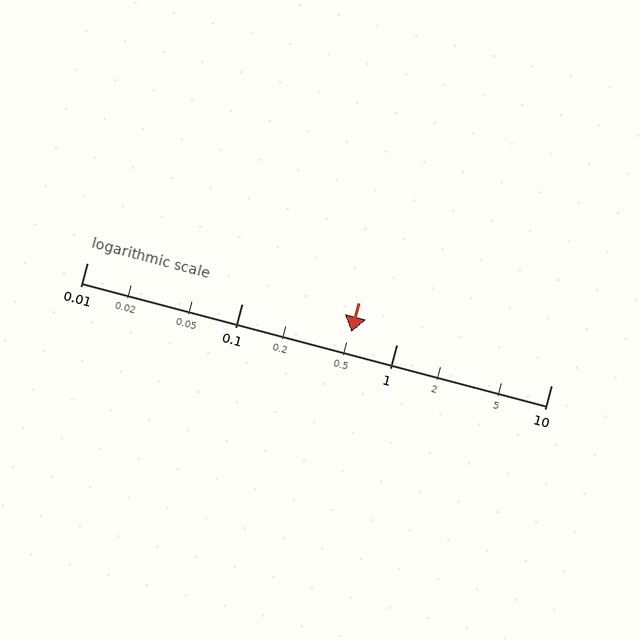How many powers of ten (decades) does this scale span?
The scale spans 3 decades, from 0.01 to 10.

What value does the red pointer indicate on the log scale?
The pointer indicates approximately 0.51.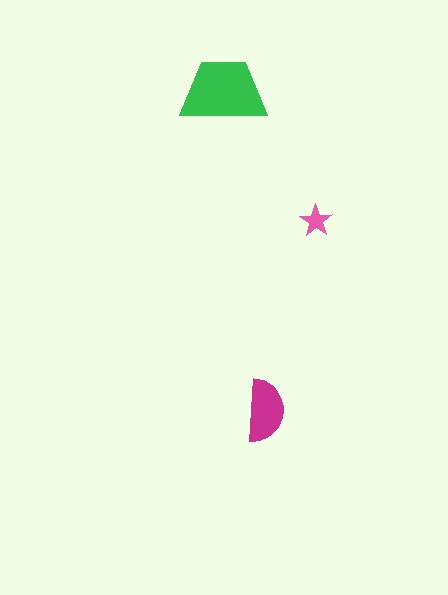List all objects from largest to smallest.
The green trapezoid, the magenta semicircle, the pink star.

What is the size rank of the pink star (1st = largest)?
3rd.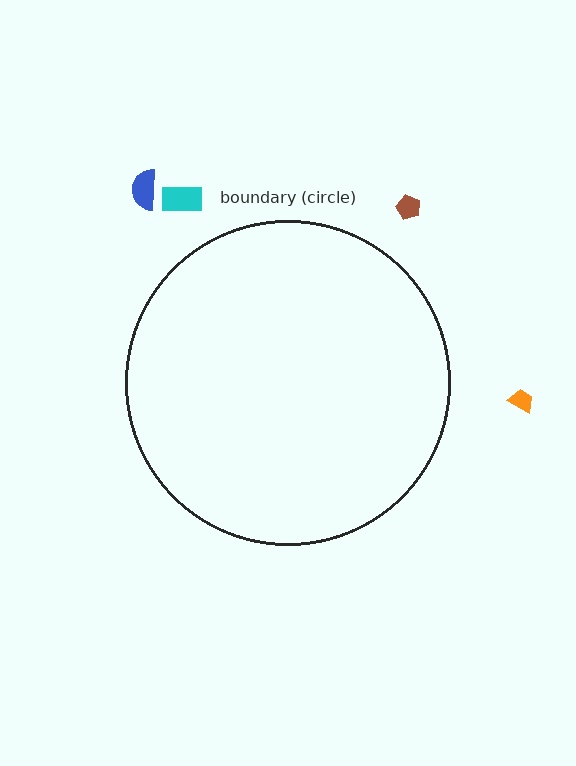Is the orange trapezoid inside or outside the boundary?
Outside.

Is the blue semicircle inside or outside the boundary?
Outside.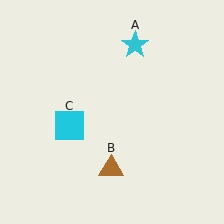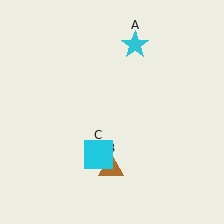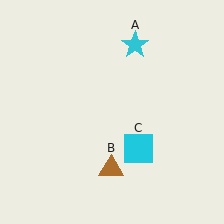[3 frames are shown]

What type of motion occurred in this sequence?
The cyan square (object C) rotated counterclockwise around the center of the scene.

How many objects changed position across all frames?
1 object changed position: cyan square (object C).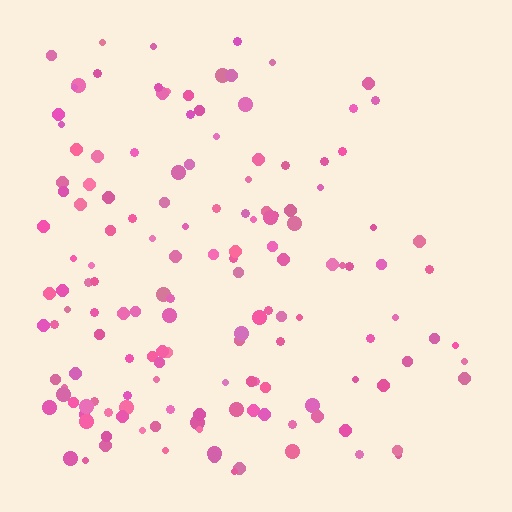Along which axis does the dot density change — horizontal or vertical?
Horizontal.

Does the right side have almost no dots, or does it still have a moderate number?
Still a moderate number, just noticeably fewer than the left.